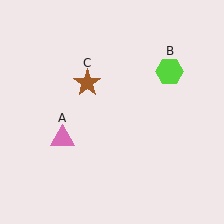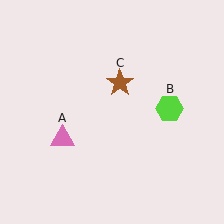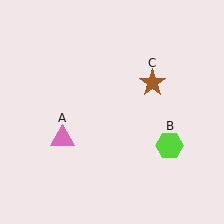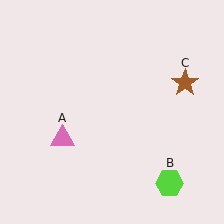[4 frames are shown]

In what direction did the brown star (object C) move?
The brown star (object C) moved right.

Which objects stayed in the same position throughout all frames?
Pink triangle (object A) remained stationary.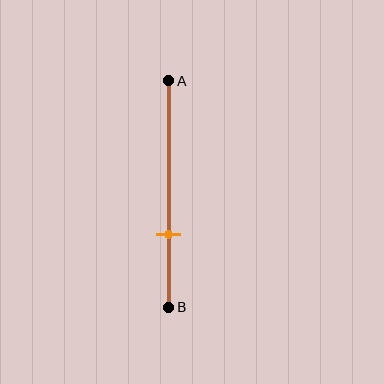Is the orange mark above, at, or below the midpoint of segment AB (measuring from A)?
The orange mark is below the midpoint of segment AB.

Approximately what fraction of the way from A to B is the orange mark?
The orange mark is approximately 70% of the way from A to B.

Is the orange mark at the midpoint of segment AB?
No, the mark is at about 70% from A, not at the 50% midpoint.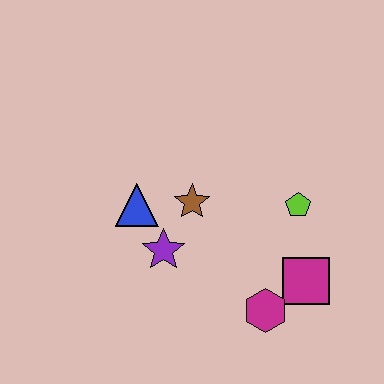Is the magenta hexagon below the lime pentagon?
Yes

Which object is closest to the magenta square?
The magenta hexagon is closest to the magenta square.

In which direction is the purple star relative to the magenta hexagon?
The purple star is to the left of the magenta hexagon.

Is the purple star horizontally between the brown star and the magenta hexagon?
No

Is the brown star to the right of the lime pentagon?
No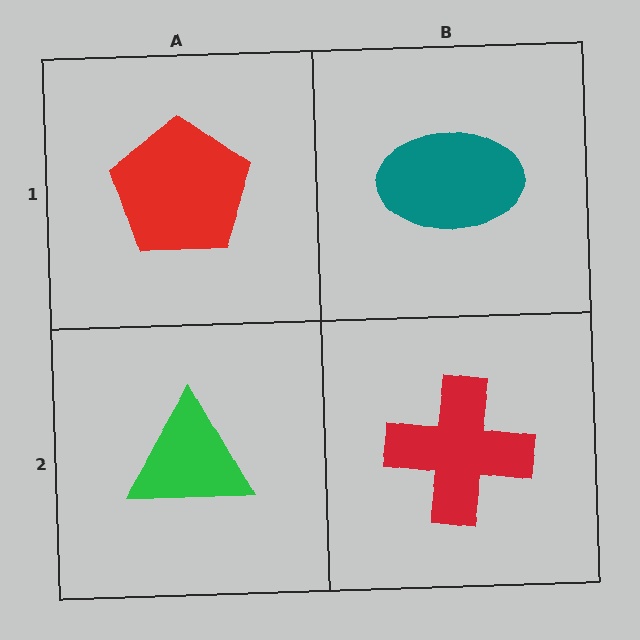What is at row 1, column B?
A teal ellipse.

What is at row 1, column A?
A red pentagon.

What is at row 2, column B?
A red cross.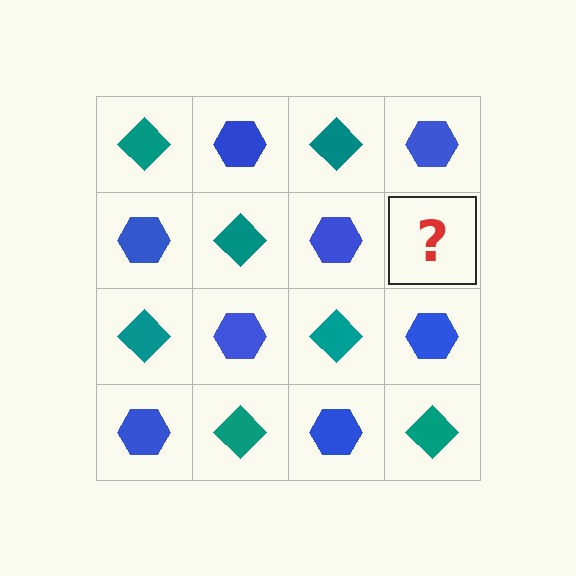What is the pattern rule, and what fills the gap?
The rule is that it alternates teal diamond and blue hexagon in a checkerboard pattern. The gap should be filled with a teal diamond.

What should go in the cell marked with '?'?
The missing cell should contain a teal diamond.